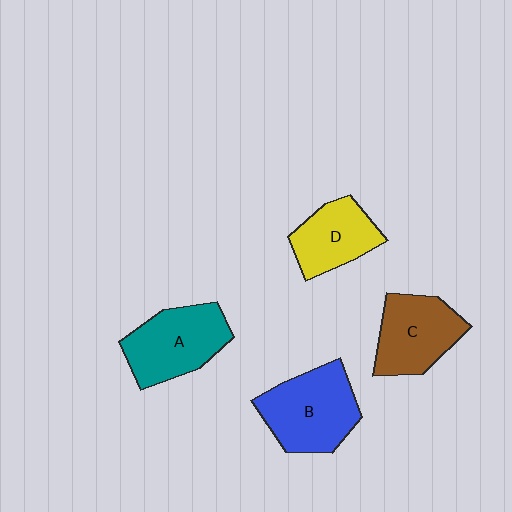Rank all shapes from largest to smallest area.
From largest to smallest: B (blue), A (teal), C (brown), D (yellow).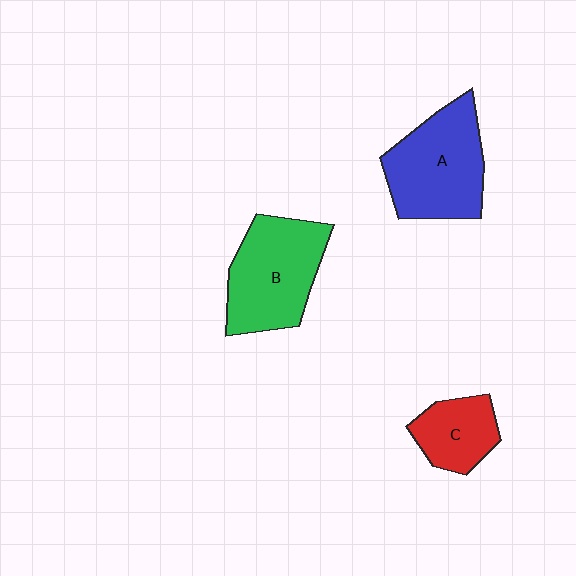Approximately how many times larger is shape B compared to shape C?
Approximately 1.8 times.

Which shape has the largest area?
Shape A (blue).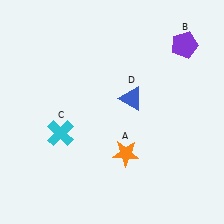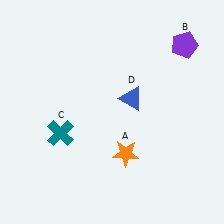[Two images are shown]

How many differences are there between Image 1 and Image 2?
There is 1 difference between the two images.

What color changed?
The cross (C) changed from cyan in Image 1 to teal in Image 2.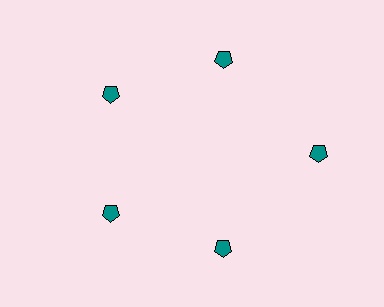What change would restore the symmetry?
The symmetry would be restored by moving it inward, back onto the ring so that all 5 pentagons sit at equal angles and equal distance from the center.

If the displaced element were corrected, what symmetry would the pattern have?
It would have 5-fold rotational symmetry — the pattern would map onto itself every 72 degrees.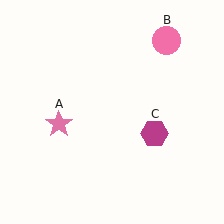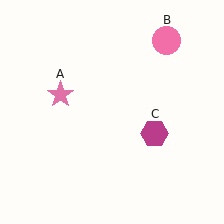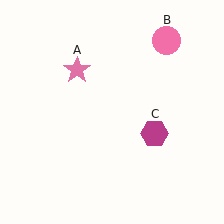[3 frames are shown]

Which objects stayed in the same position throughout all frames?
Pink circle (object B) and magenta hexagon (object C) remained stationary.